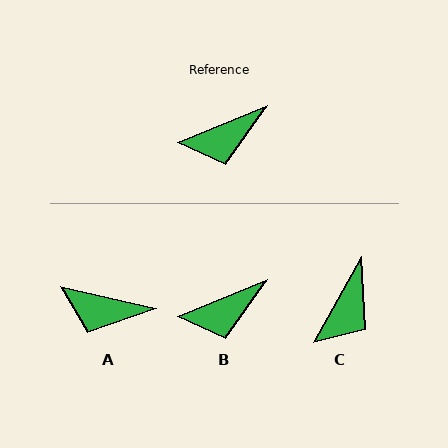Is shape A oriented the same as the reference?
No, it is off by about 35 degrees.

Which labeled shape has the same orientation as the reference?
B.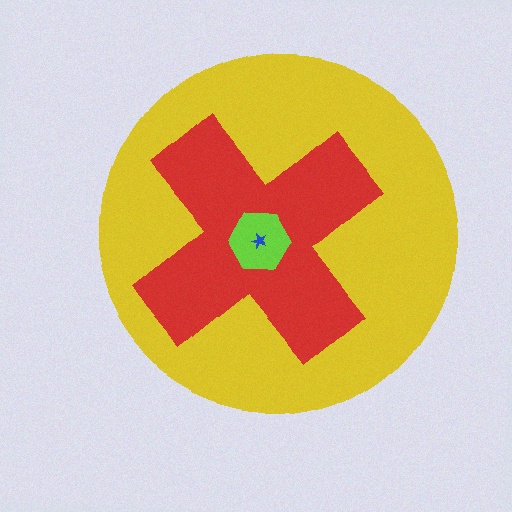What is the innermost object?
The blue star.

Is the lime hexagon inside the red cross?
Yes.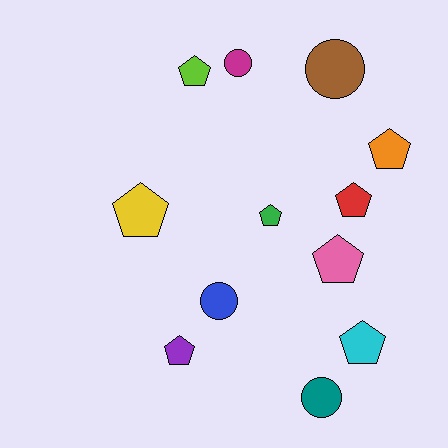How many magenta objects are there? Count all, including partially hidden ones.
There is 1 magenta object.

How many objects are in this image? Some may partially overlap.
There are 12 objects.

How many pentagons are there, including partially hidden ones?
There are 8 pentagons.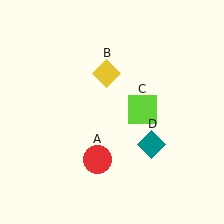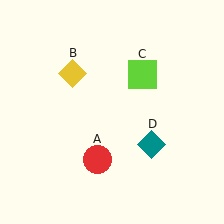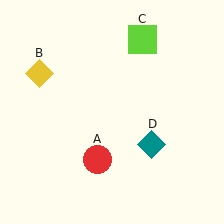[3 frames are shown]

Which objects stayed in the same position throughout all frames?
Red circle (object A) and teal diamond (object D) remained stationary.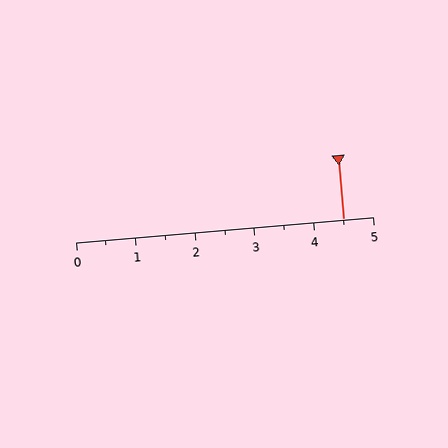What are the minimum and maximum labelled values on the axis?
The axis runs from 0 to 5.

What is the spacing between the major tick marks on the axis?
The major ticks are spaced 1 apart.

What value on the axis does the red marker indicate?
The marker indicates approximately 4.5.